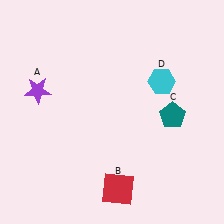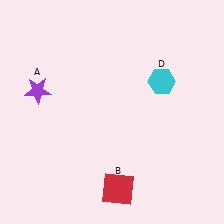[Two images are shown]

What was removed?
The teal pentagon (C) was removed in Image 2.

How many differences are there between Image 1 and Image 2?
There is 1 difference between the two images.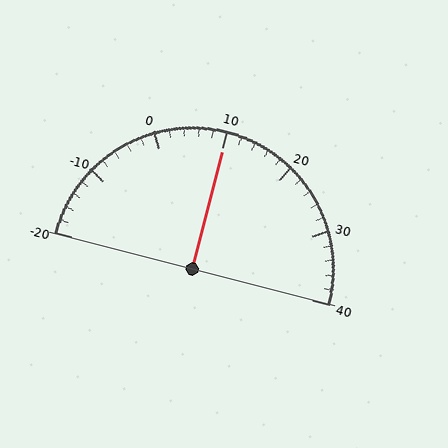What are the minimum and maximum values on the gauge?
The gauge ranges from -20 to 40.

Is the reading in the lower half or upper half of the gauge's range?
The reading is in the upper half of the range (-20 to 40).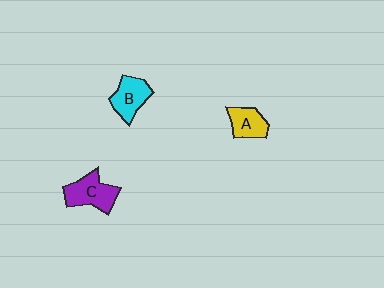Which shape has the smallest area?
Shape A (yellow).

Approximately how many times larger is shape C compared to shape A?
Approximately 1.4 times.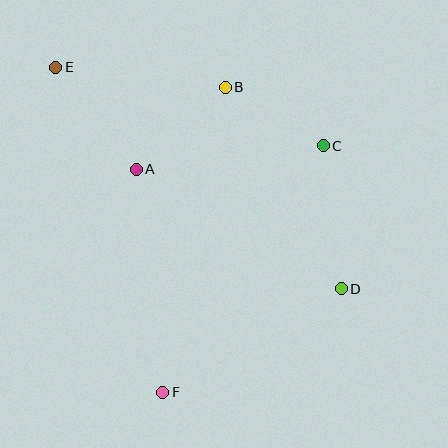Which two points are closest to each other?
Points B and C are closest to each other.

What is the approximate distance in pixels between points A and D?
The distance between A and D is approximately 238 pixels.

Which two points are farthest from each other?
Points D and E are farthest from each other.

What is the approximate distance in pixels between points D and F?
The distance between D and F is approximately 206 pixels.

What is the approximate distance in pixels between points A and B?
The distance between A and B is approximately 121 pixels.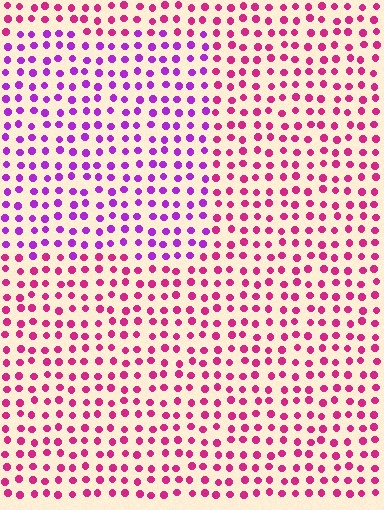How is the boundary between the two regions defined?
The boundary is defined purely by a slight shift in hue (about 39 degrees). Spacing, size, and orientation are identical on both sides.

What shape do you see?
I see a rectangle.